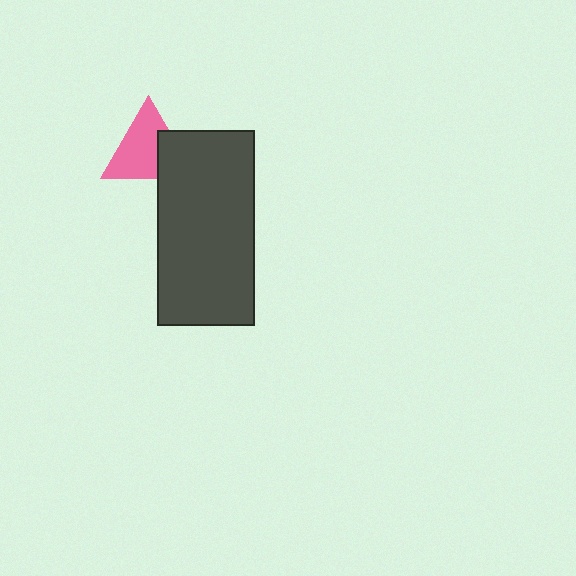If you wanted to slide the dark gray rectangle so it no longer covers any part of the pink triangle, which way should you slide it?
Slide it toward the lower-right — that is the most direct way to separate the two shapes.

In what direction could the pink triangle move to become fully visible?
The pink triangle could move toward the upper-left. That would shift it out from behind the dark gray rectangle entirely.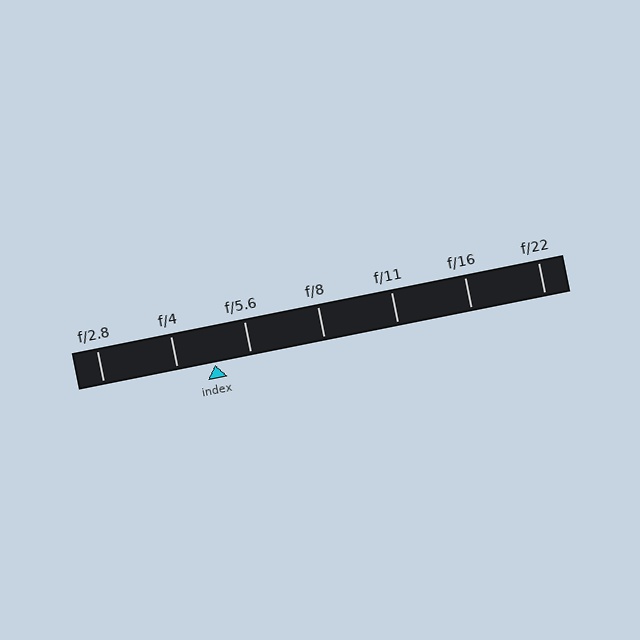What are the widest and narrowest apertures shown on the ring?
The widest aperture shown is f/2.8 and the narrowest is f/22.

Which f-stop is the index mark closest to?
The index mark is closest to f/5.6.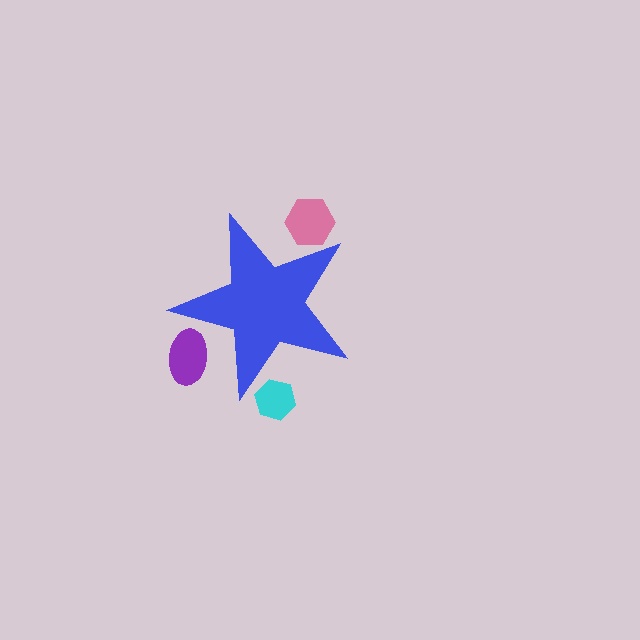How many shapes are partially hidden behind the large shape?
3 shapes are partially hidden.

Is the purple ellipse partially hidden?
Yes, the purple ellipse is partially hidden behind the blue star.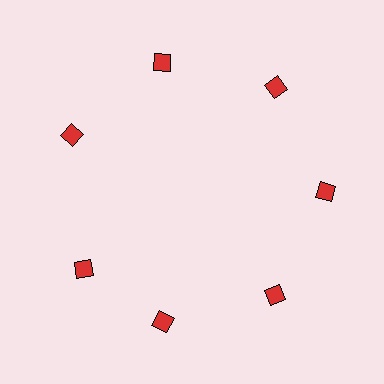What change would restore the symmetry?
The symmetry would be restored by rotating it back into even spacing with its neighbors so that all 7 diamonds sit at equal angles and equal distance from the center.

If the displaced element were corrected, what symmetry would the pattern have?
It would have 7-fold rotational symmetry — the pattern would map onto itself every 51 degrees.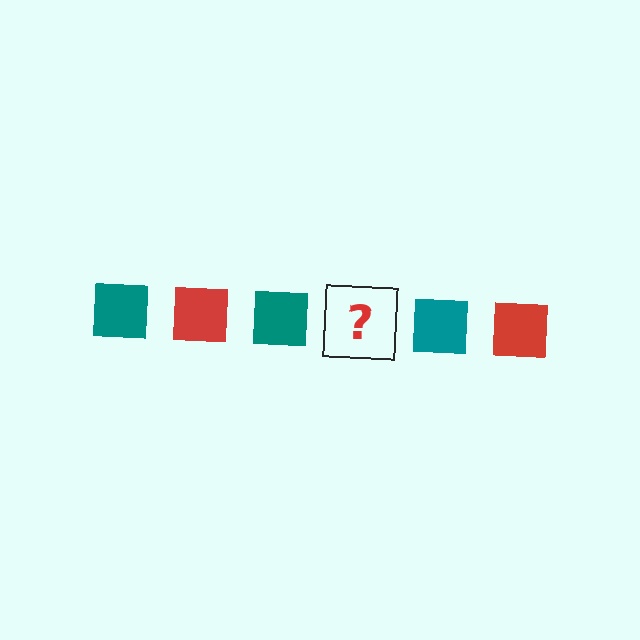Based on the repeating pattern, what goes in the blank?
The blank should be a red square.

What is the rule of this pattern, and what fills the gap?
The rule is that the pattern cycles through teal, red squares. The gap should be filled with a red square.